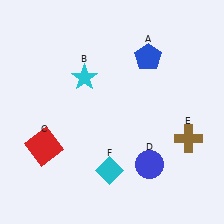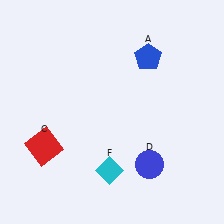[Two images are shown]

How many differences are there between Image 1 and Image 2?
There are 2 differences between the two images.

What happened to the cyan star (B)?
The cyan star (B) was removed in Image 2. It was in the top-left area of Image 1.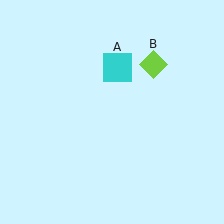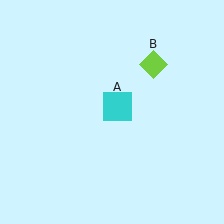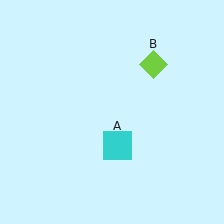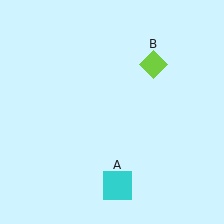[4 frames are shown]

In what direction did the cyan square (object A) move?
The cyan square (object A) moved down.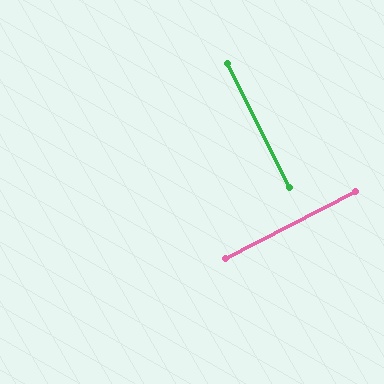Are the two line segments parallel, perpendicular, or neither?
Perpendicular — they meet at approximately 89°.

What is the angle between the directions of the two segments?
Approximately 89 degrees.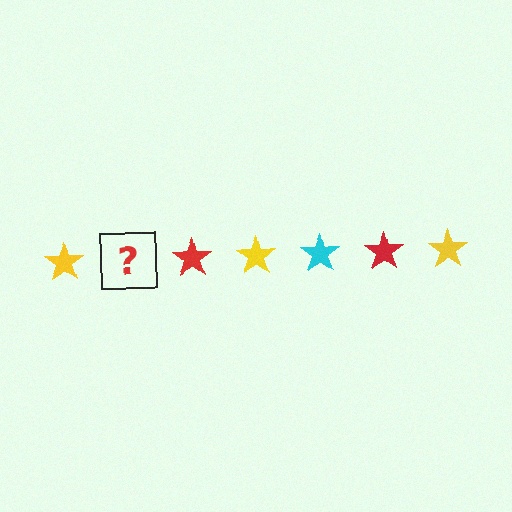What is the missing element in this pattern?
The missing element is a cyan star.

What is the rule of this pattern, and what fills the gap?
The rule is that the pattern cycles through yellow, cyan, red stars. The gap should be filled with a cyan star.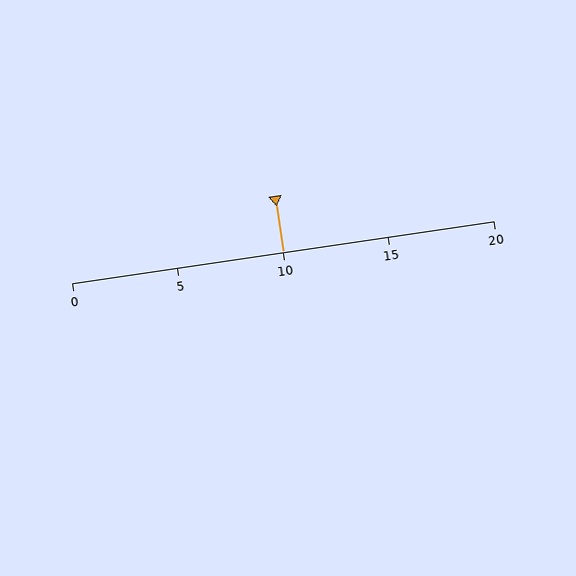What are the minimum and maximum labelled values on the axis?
The axis runs from 0 to 20.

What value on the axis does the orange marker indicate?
The marker indicates approximately 10.